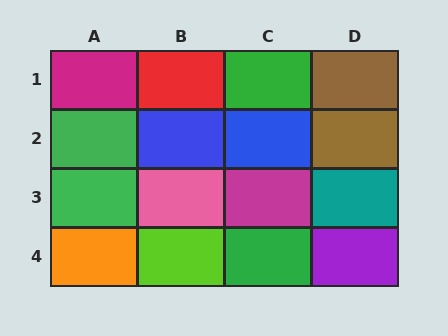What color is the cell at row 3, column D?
Teal.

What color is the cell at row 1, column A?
Magenta.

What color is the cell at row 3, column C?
Magenta.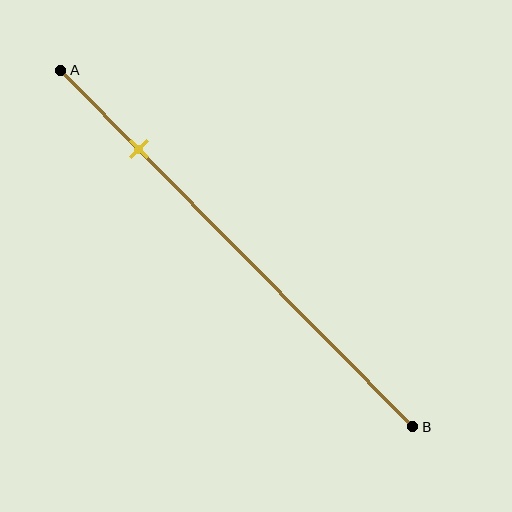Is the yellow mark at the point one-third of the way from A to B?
No, the mark is at about 20% from A, not at the 33% one-third point.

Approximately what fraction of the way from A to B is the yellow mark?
The yellow mark is approximately 20% of the way from A to B.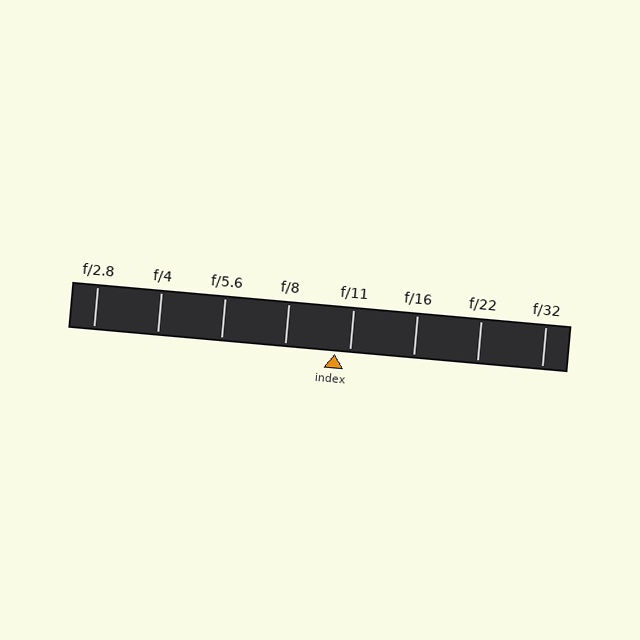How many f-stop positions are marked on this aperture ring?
There are 8 f-stop positions marked.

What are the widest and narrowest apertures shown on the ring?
The widest aperture shown is f/2.8 and the narrowest is f/32.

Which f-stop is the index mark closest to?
The index mark is closest to f/11.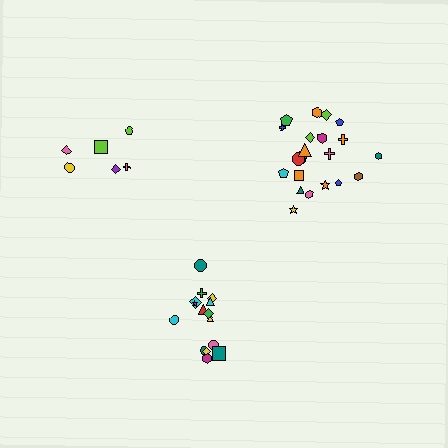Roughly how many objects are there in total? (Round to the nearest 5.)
Roughly 45 objects in total.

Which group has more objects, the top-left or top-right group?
The top-right group.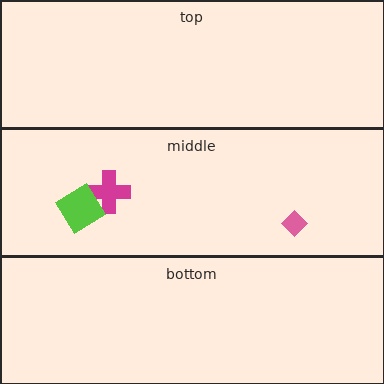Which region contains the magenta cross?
The middle region.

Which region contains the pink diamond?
The middle region.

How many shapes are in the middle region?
3.